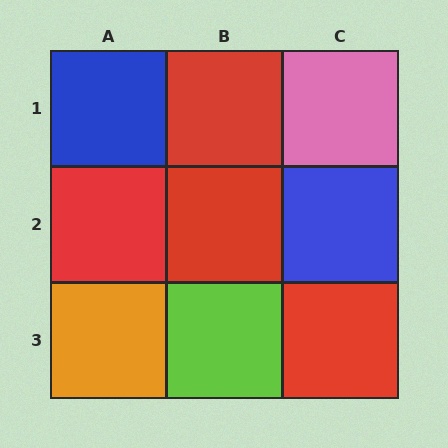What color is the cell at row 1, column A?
Blue.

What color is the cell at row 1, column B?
Red.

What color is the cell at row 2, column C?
Blue.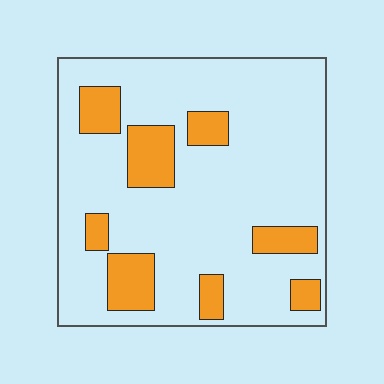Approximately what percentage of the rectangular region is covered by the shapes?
Approximately 20%.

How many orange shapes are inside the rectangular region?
8.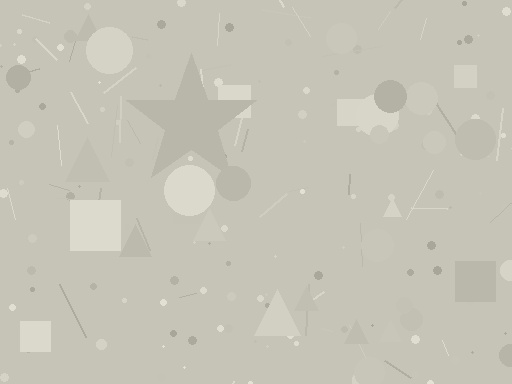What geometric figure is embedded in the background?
A star is embedded in the background.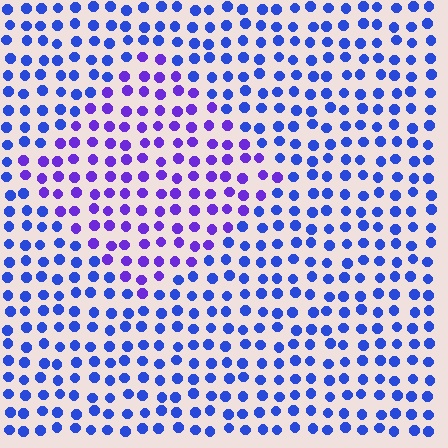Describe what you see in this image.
The image is filled with small blue elements in a uniform arrangement. A diamond-shaped region is visible where the elements are tinted to a slightly different hue, forming a subtle color boundary.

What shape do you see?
I see a diamond.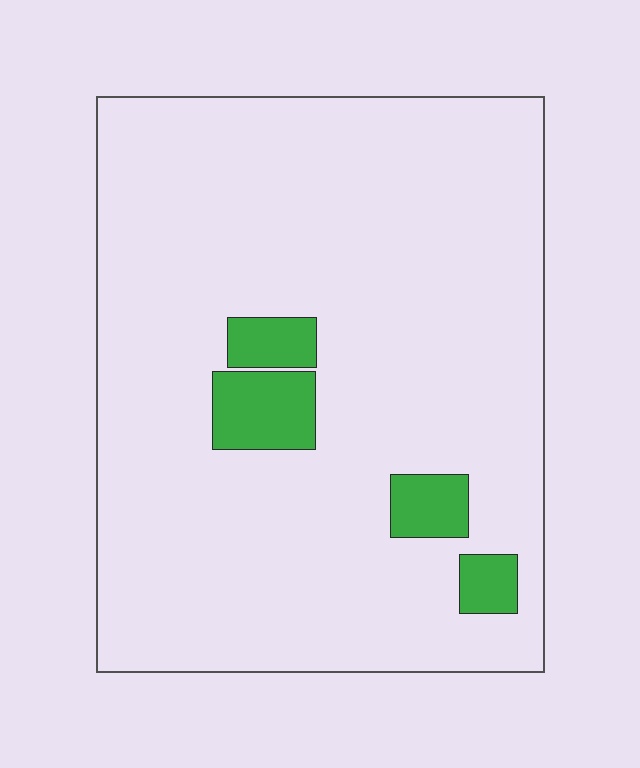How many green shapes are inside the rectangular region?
4.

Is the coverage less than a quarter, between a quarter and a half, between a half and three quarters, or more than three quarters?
Less than a quarter.